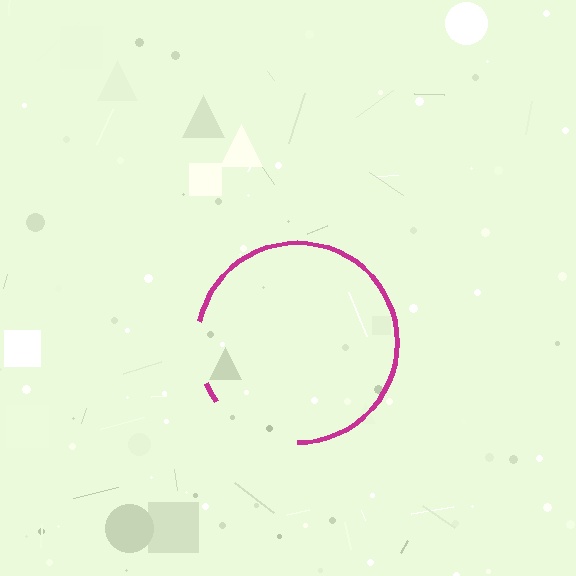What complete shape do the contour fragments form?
The contour fragments form a circle.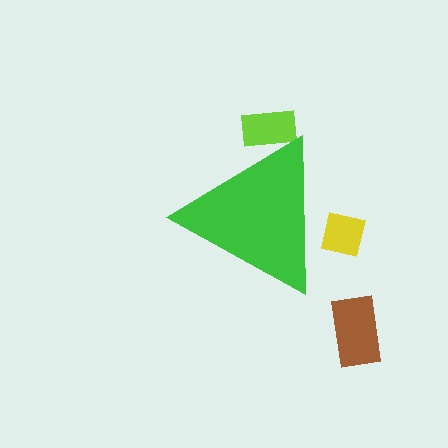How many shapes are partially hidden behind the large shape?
2 shapes are partially hidden.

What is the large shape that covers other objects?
A green triangle.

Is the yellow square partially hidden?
Yes, the yellow square is partially hidden behind the green triangle.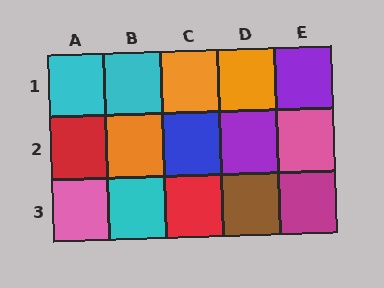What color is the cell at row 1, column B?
Cyan.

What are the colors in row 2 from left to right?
Red, orange, blue, purple, pink.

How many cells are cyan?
3 cells are cyan.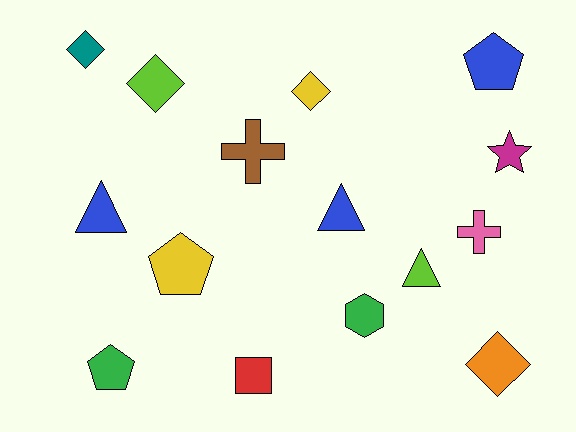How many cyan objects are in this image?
There are no cyan objects.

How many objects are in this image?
There are 15 objects.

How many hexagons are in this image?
There is 1 hexagon.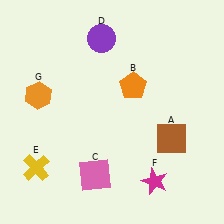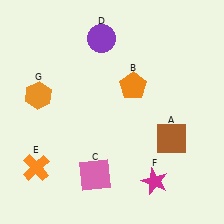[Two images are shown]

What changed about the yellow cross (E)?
In Image 1, E is yellow. In Image 2, it changed to orange.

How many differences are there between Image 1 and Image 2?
There is 1 difference between the two images.